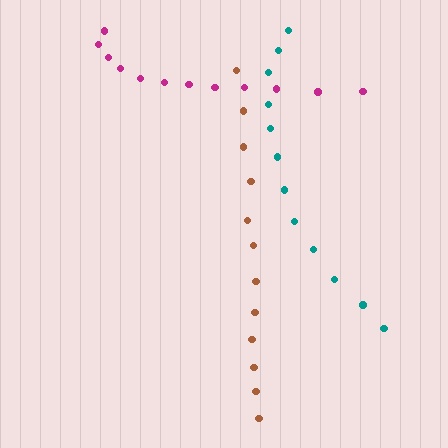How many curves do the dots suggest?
There are 3 distinct paths.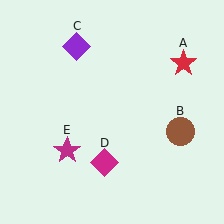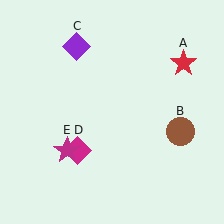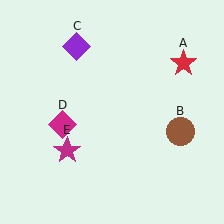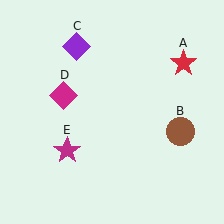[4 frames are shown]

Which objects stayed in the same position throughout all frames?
Red star (object A) and brown circle (object B) and purple diamond (object C) and magenta star (object E) remained stationary.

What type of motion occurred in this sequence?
The magenta diamond (object D) rotated clockwise around the center of the scene.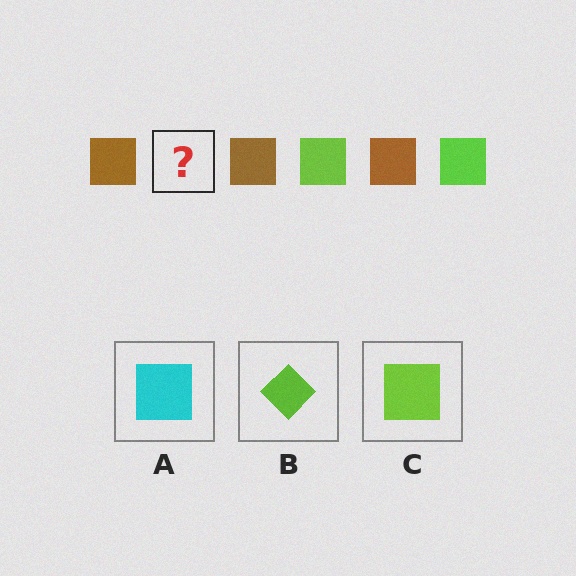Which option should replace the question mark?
Option C.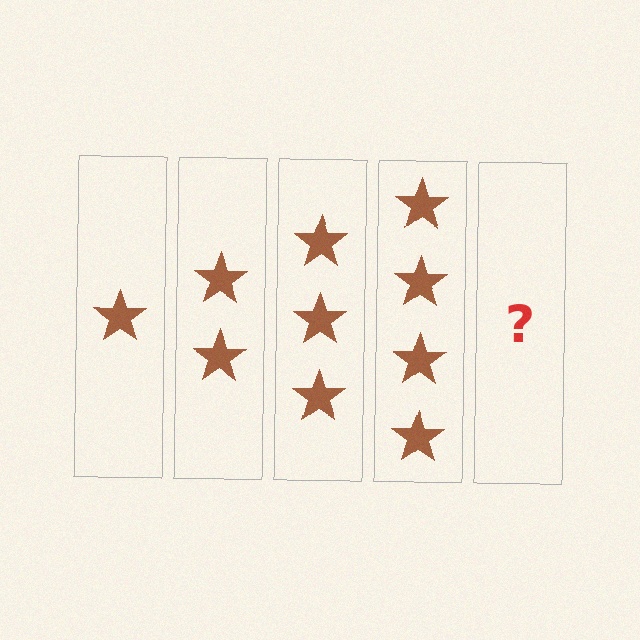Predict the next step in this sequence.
The next step is 5 stars.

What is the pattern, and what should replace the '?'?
The pattern is that each step adds one more star. The '?' should be 5 stars.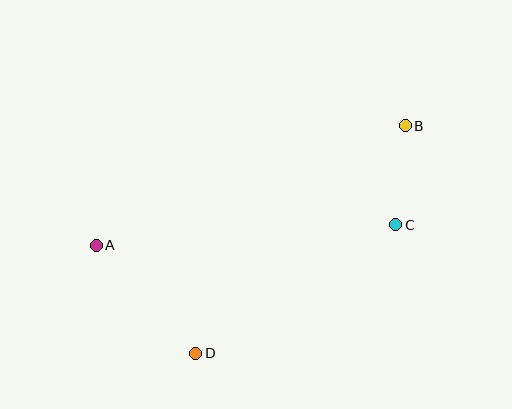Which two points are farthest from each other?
Points A and B are farthest from each other.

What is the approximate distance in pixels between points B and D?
The distance between B and D is approximately 309 pixels.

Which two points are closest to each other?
Points B and C are closest to each other.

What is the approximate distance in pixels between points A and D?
The distance between A and D is approximately 147 pixels.